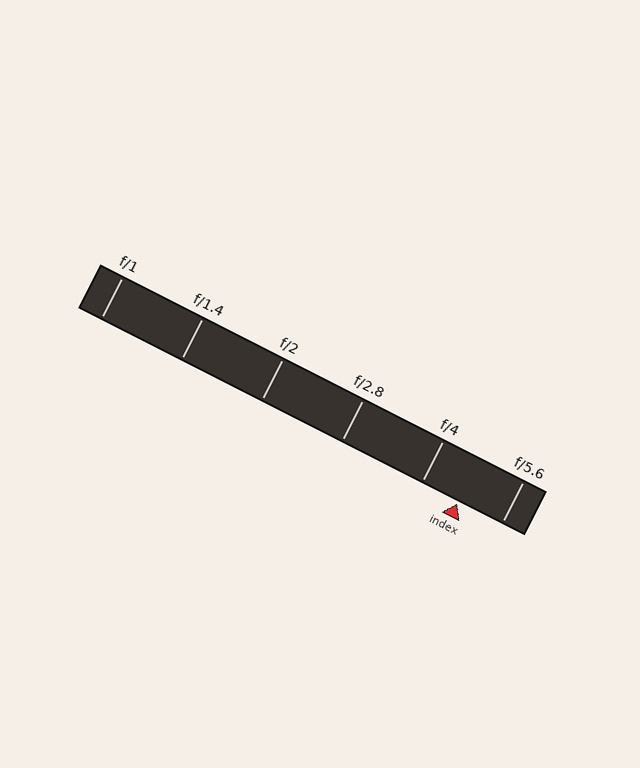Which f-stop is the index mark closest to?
The index mark is closest to f/4.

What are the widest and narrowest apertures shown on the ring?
The widest aperture shown is f/1 and the narrowest is f/5.6.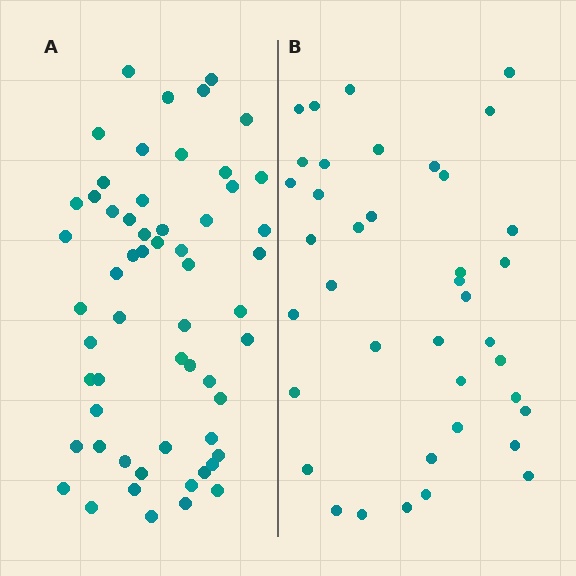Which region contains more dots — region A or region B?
Region A (the left region) has more dots.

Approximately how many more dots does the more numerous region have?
Region A has approximately 20 more dots than region B.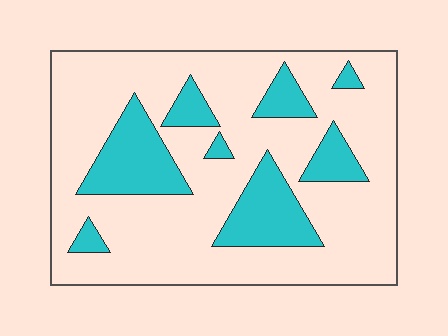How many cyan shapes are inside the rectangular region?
8.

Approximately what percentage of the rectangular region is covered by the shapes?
Approximately 25%.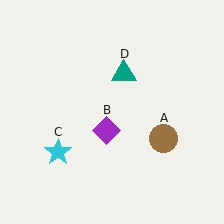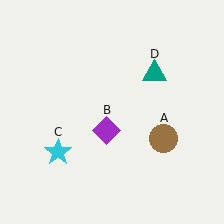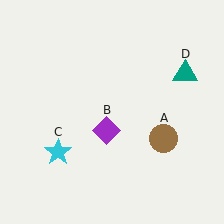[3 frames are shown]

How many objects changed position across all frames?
1 object changed position: teal triangle (object D).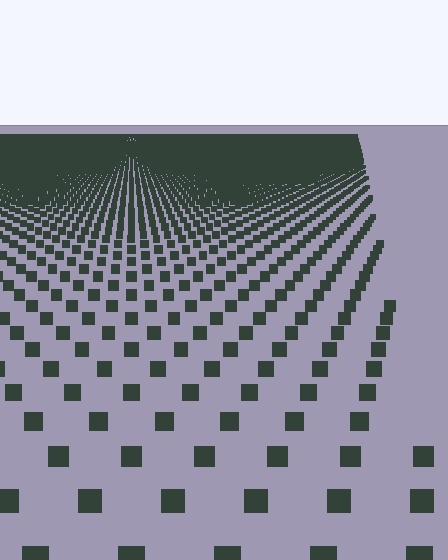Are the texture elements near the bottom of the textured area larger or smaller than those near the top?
Larger. Near the bottom, elements are closer to the viewer and appear at a bigger on-screen size.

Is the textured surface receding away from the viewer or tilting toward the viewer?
The surface is receding away from the viewer. Texture elements get smaller and denser toward the top.